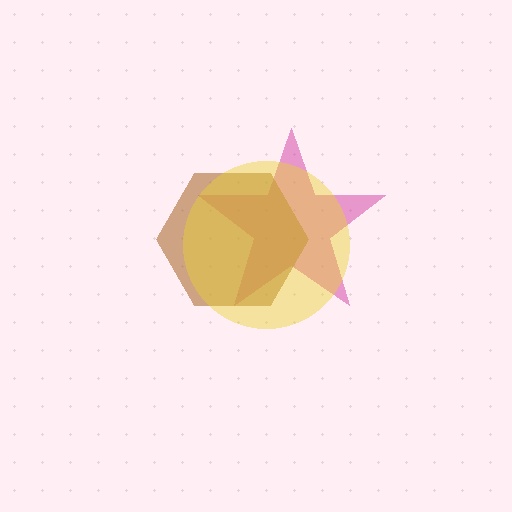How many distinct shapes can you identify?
There are 3 distinct shapes: a magenta star, a brown hexagon, a yellow circle.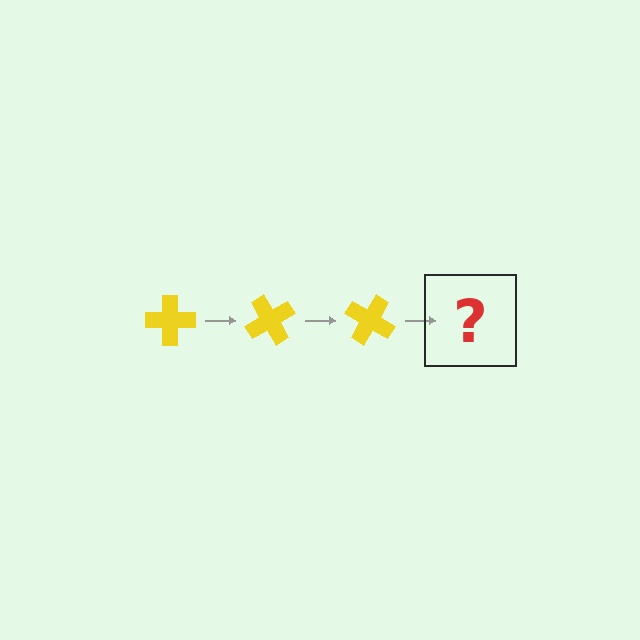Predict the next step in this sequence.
The next step is a yellow cross rotated 180 degrees.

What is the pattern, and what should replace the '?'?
The pattern is that the cross rotates 60 degrees each step. The '?' should be a yellow cross rotated 180 degrees.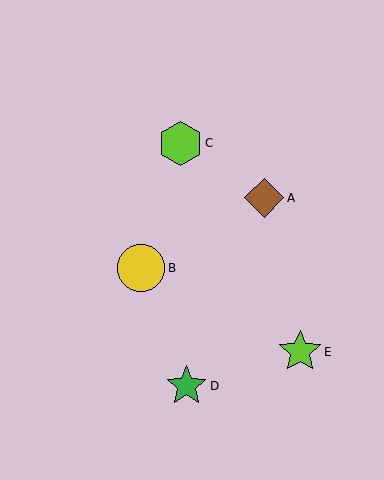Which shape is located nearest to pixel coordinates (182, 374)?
The green star (labeled D) at (186, 386) is nearest to that location.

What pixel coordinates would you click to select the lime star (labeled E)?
Click at (300, 352) to select the lime star E.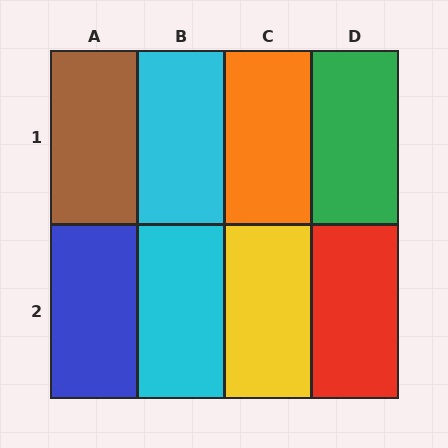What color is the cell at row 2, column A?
Blue.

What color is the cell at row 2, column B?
Cyan.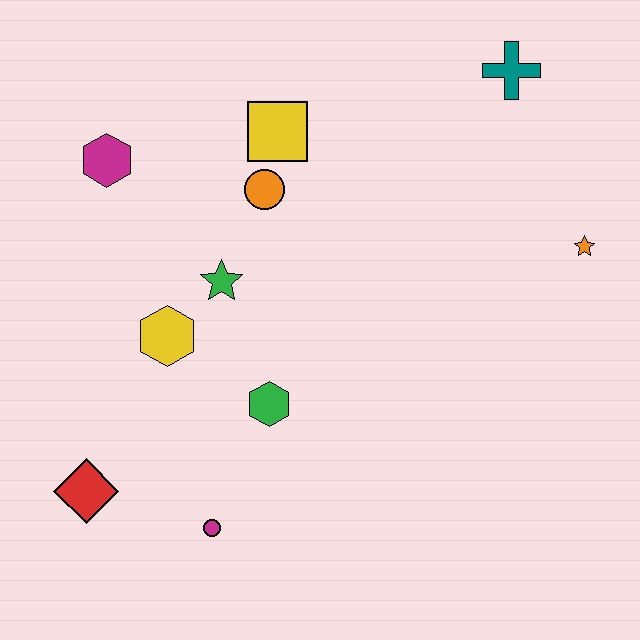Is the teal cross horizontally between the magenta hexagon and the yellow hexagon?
No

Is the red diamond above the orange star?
No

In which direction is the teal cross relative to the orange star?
The teal cross is above the orange star.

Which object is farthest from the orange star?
The red diamond is farthest from the orange star.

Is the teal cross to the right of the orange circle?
Yes